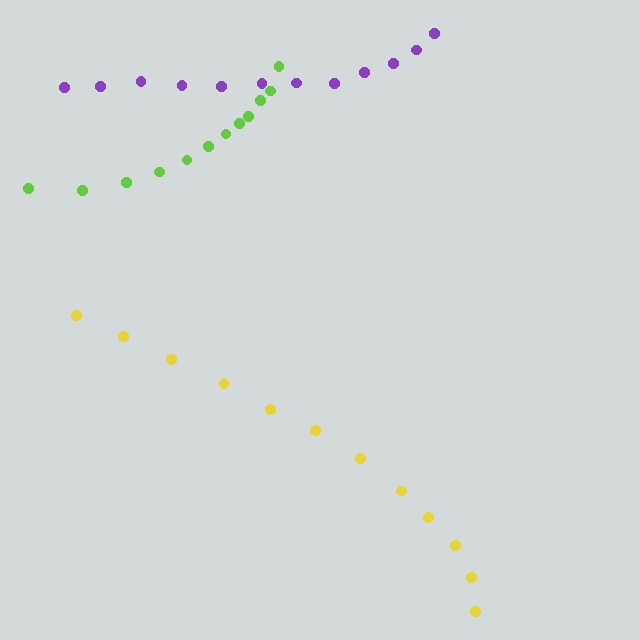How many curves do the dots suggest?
There are 3 distinct paths.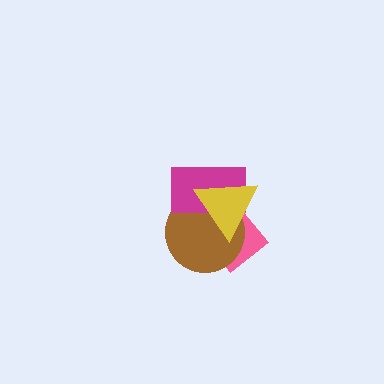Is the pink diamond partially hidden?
Yes, it is partially covered by another shape.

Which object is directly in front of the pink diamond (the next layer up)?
The brown circle is directly in front of the pink diamond.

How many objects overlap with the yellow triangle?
3 objects overlap with the yellow triangle.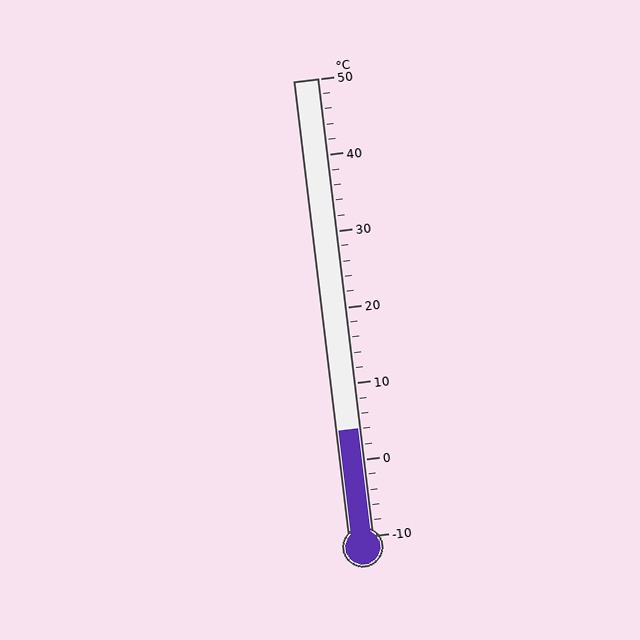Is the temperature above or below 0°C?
The temperature is above 0°C.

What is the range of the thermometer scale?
The thermometer scale ranges from -10°C to 50°C.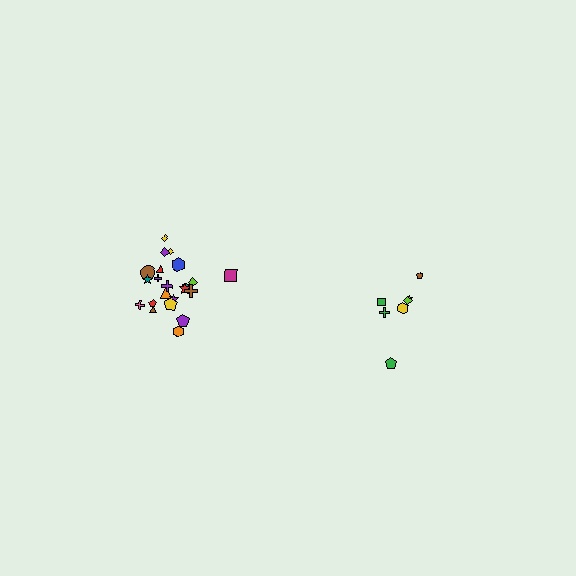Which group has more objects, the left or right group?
The left group.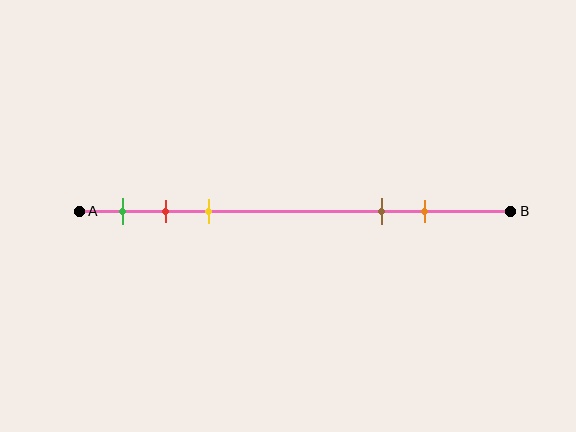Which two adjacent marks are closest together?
The red and yellow marks are the closest adjacent pair.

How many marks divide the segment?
There are 5 marks dividing the segment.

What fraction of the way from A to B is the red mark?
The red mark is approximately 20% (0.2) of the way from A to B.